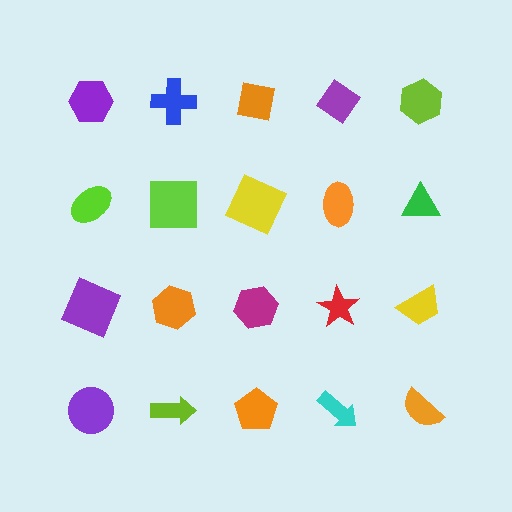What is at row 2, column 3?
A yellow square.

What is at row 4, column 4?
A cyan arrow.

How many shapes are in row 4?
5 shapes.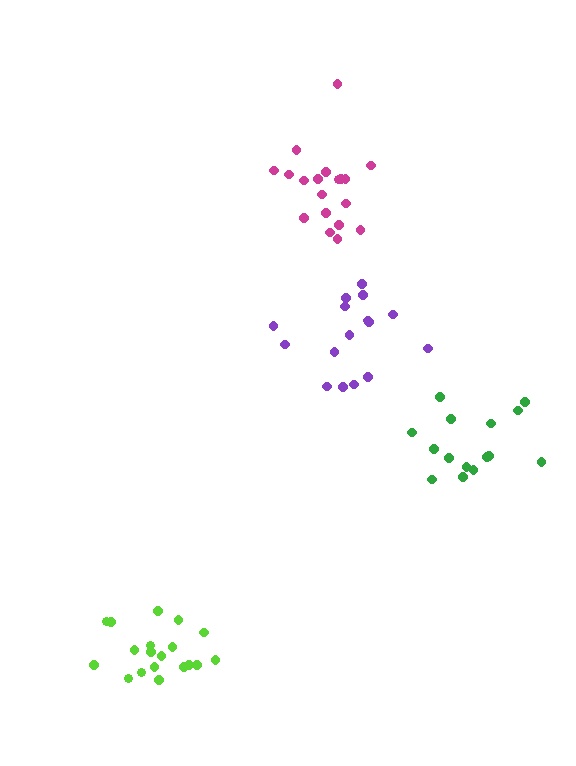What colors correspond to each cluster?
The clusters are colored: magenta, lime, green, purple.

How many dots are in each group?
Group 1: 19 dots, Group 2: 19 dots, Group 3: 15 dots, Group 4: 16 dots (69 total).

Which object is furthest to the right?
The green cluster is rightmost.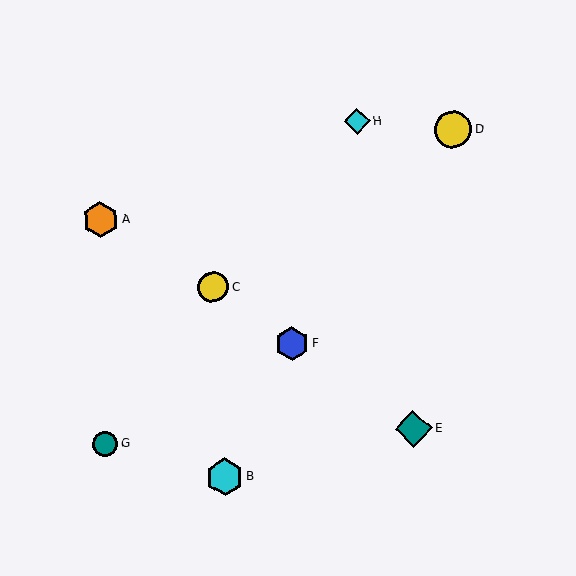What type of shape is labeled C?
Shape C is a yellow circle.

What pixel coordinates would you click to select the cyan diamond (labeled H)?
Click at (357, 121) to select the cyan diamond H.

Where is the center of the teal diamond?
The center of the teal diamond is at (414, 429).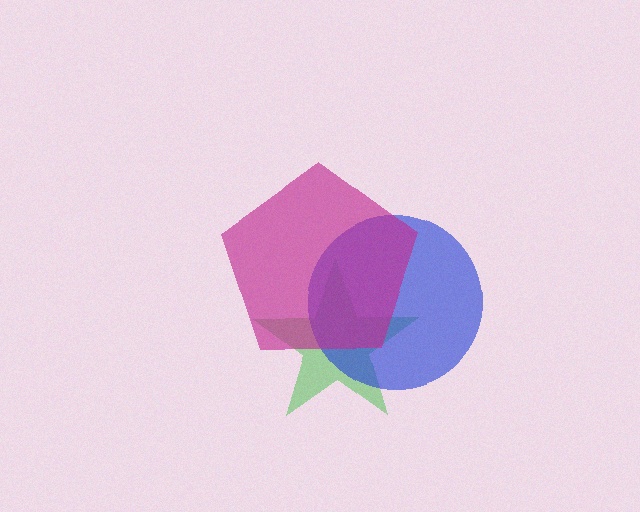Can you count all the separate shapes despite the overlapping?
Yes, there are 3 separate shapes.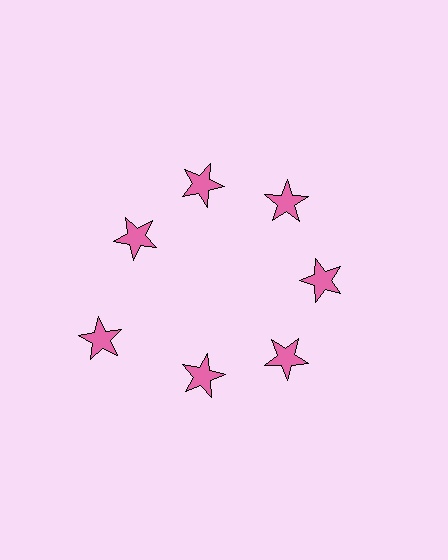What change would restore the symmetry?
The symmetry would be restored by moving it inward, back onto the ring so that all 7 stars sit at equal angles and equal distance from the center.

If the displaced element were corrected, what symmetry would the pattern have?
It would have 7-fold rotational symmetry — the pattern would map onto itself every 51 degrees.